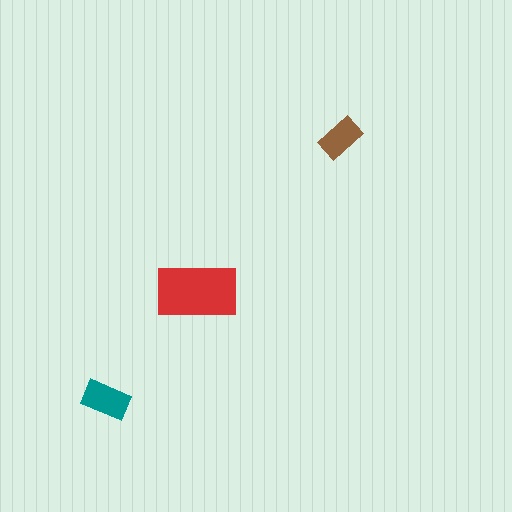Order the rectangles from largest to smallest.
the red one, the teal one, the brown one.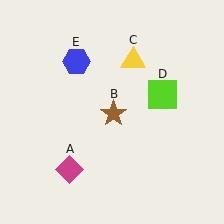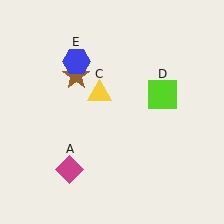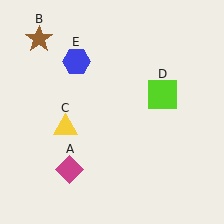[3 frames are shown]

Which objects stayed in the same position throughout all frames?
Magenta diamond (object A) and lime square (object D) and blue hexagon (object E) remained stationary.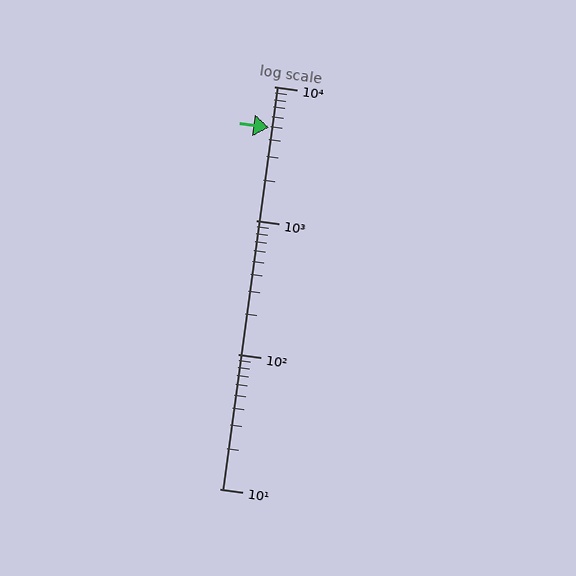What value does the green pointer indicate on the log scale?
The pointer indicates approximately 4900.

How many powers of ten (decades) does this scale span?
The scale spans 3 decades, from 10 to 10000.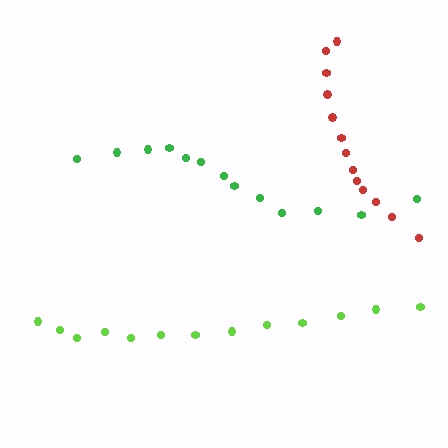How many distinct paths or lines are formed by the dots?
There are 3 distinct paths.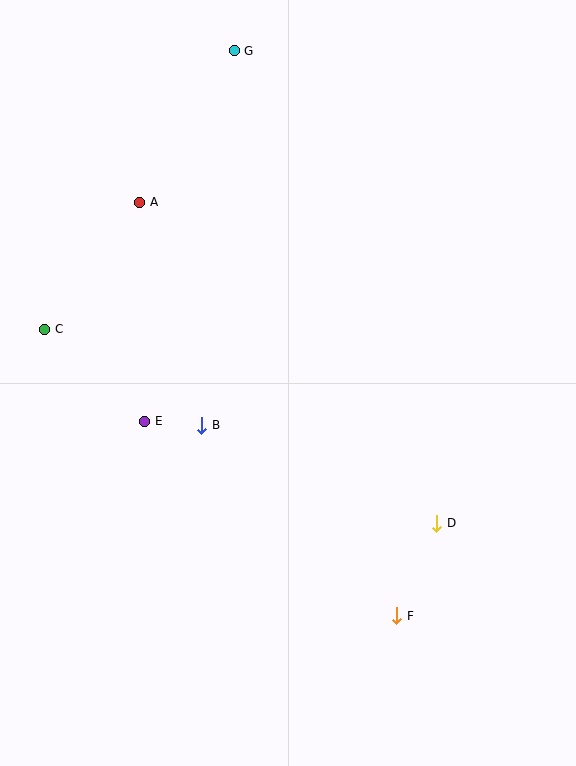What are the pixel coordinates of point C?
Point C is at (45, 330).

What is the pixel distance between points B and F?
The distance between B and F is 272 pixels.